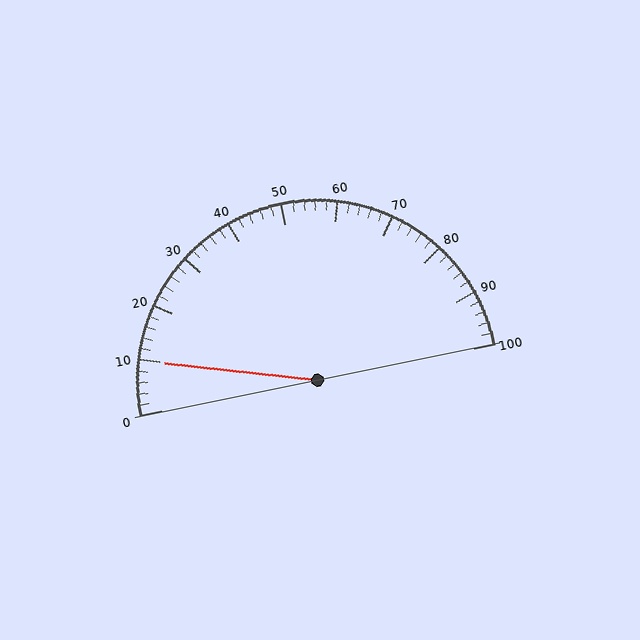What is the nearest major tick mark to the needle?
The nearest major tick mark is 10.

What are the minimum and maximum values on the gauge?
The gauge ranges from 0 to 100.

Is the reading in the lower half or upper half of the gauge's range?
The reading is in the lower half of the range (0 to 100).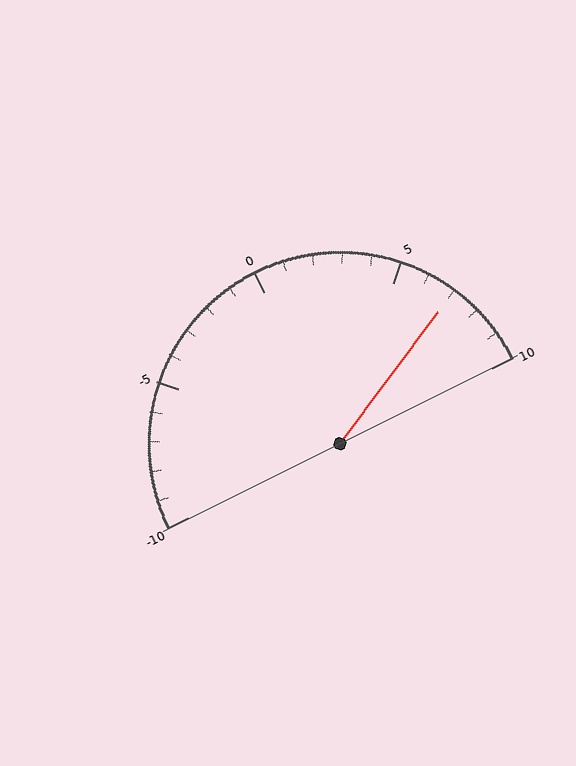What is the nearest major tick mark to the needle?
The nearest major tick mark is 5.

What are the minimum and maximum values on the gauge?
The gauge ranges from -10 to 10.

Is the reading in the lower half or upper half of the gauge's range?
The reading is in the upper half of the range (-10 to 10).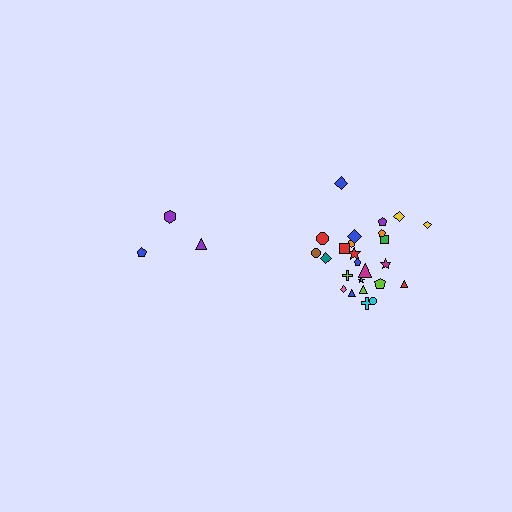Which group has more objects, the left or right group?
The right group.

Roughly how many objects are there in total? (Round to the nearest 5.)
Roughly 30 objects in total.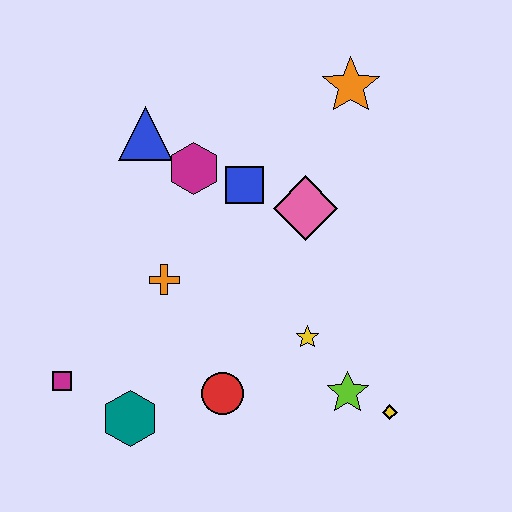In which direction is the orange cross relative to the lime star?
The orange cross is to the left of the lime star.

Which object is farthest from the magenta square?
The orange star is farthest from the magenta square.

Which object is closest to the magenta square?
The teal hexagon is closest to the magenta square.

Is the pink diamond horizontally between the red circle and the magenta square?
No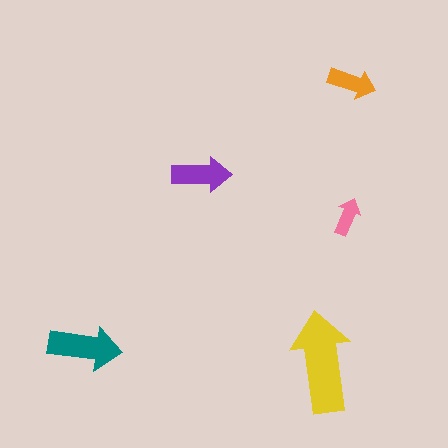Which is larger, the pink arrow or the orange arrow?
The orange one.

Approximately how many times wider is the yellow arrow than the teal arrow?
About 1.5 times wider.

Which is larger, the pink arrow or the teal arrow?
The teal one.